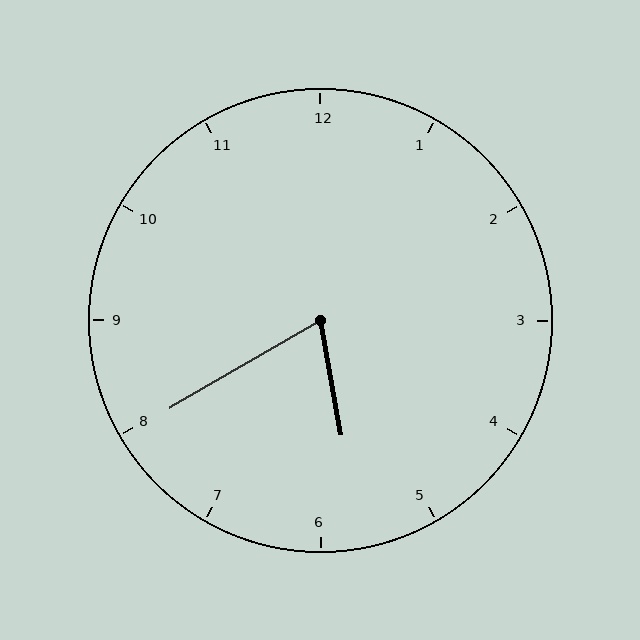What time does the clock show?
5:40.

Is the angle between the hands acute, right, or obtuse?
It is acute.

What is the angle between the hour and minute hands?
Approximately 70 degrees.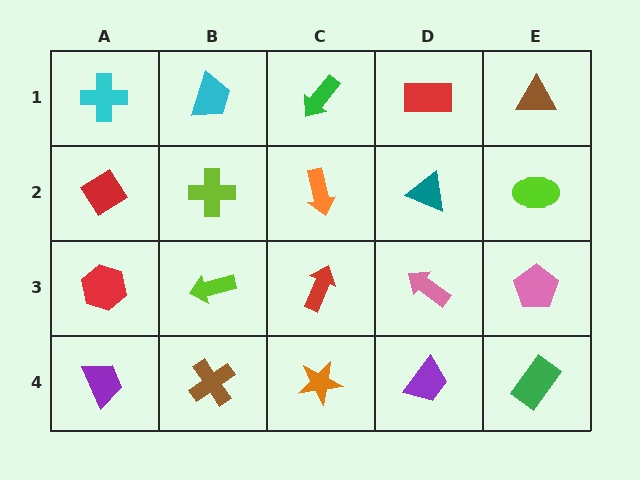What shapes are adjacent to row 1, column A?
A red diamond (row 2, column A), a cyan trapezoid (row 1, column B).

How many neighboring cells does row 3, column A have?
3.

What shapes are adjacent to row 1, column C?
An orange arrow (row 2, column C), a cyan trapezoid (row 1, column B), a red rectangle (row 1, column D).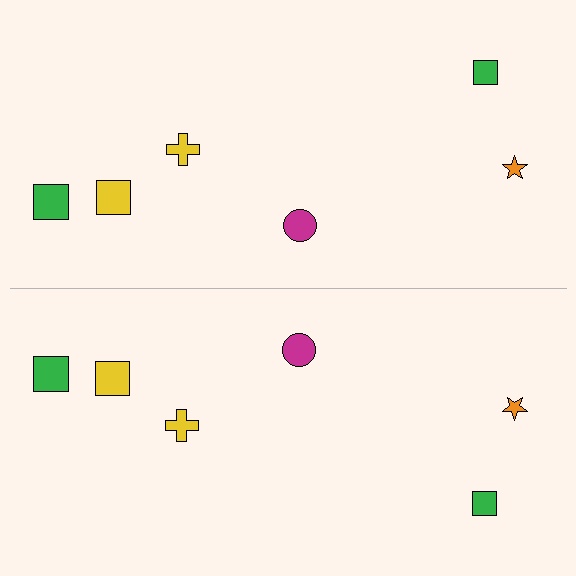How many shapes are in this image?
There are 12 shapes in this image.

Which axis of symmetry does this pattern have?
The pattern has a horizontal axis of symmetry running through the center of the image.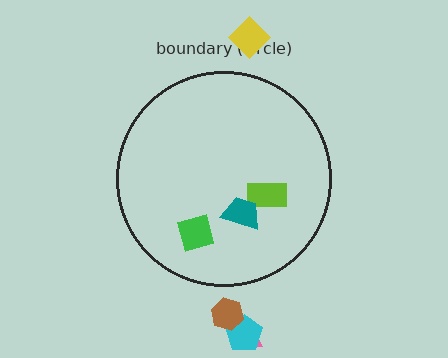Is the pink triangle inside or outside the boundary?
Outside.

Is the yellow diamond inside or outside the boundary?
Outside.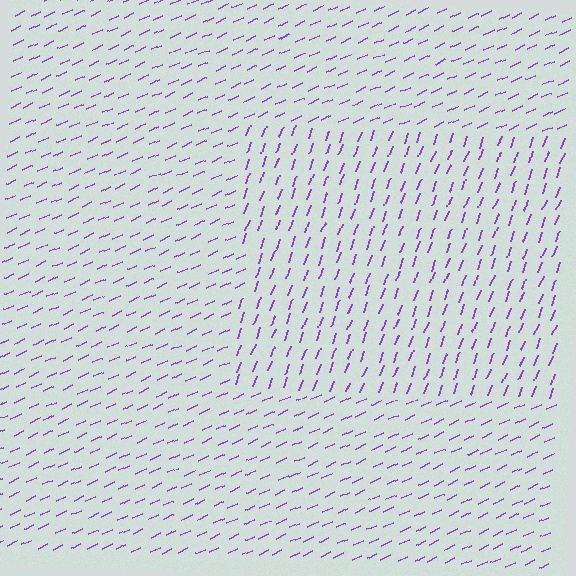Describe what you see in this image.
The image is filled with small purple line segments. A rectangle region in the image has lines oriented differently from the surrounding lines, creating a visible texture boundary.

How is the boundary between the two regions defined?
The boundary is defined purely by a change in line orientation (approximately 45 degrees difference). All lines are the same color and thickness.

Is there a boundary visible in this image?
Yes, there is a texture boundary formed by a change in line orientation.